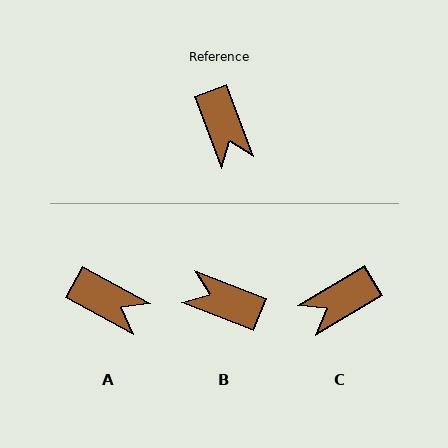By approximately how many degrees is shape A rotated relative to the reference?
Approximately 42 degrees counter-clockwise.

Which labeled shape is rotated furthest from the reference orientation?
B, about 132 degrees away.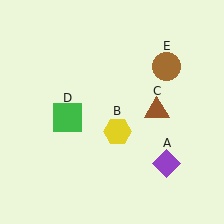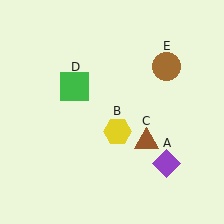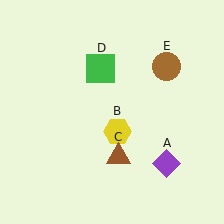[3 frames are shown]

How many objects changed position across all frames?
2 objects changed position: brown triangle (object C), green square (object D).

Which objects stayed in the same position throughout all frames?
Purple diamond (object A) and yellow hexagon (object B) and brown circle (object E) remained stationary.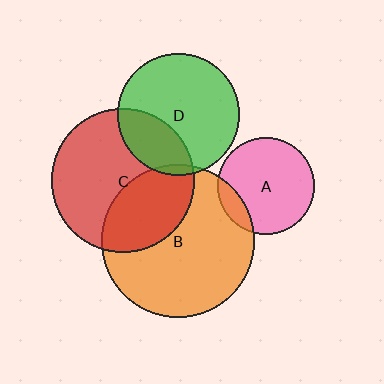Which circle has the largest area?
Circle B (orange).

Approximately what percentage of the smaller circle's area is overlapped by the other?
Approximately 15%.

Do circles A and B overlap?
Yes.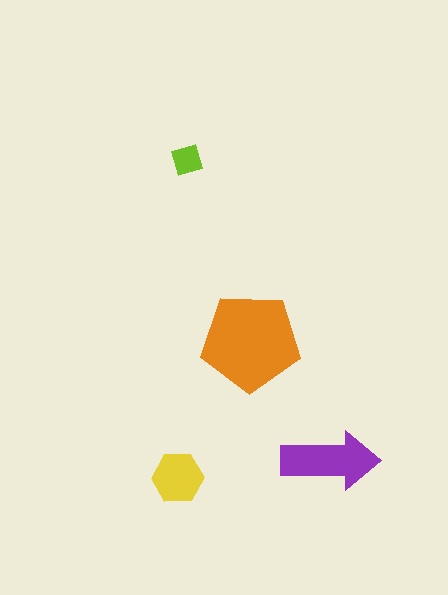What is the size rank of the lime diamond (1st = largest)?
4th.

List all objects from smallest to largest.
The lime diamond, the yellow hexagon, the purple arrow, the orange pentagon.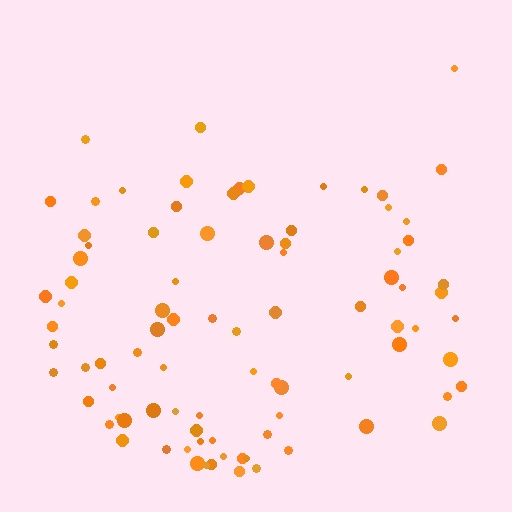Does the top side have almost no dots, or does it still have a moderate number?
Still a moderate number, just noticeably fewer than the bottom.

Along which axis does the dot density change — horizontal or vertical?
Vertical.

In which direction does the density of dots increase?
From top to bottom, with the bottom side densest.